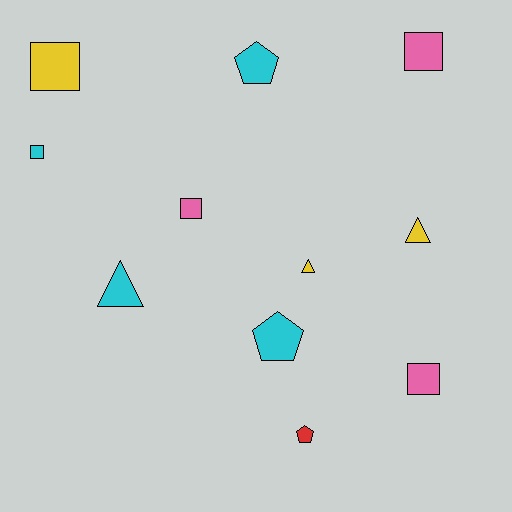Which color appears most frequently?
Cyan, with 4 objects.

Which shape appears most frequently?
Square, with 5 objects.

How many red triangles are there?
There are no red triangles.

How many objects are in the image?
There are 11 objects.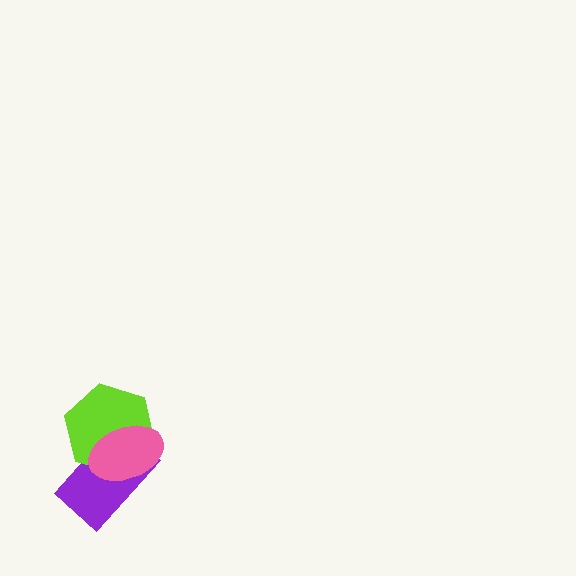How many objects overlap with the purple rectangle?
2 objects overlap with the purple rectangle.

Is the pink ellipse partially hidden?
No, no other shape covers it.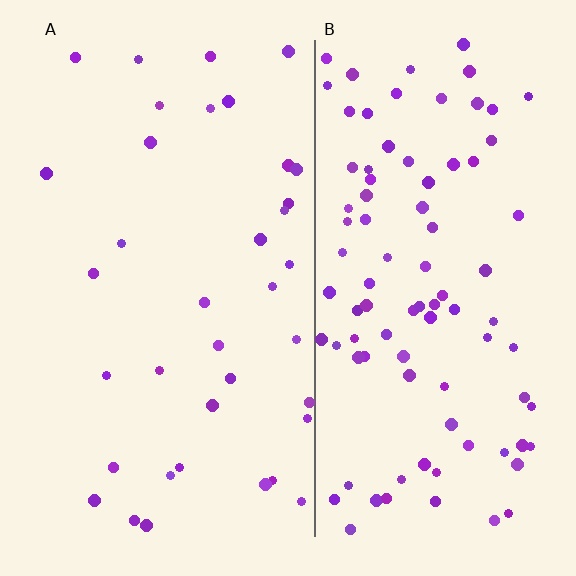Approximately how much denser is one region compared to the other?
Approximately 2.6× — region B over region A.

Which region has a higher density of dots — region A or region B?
B (the right).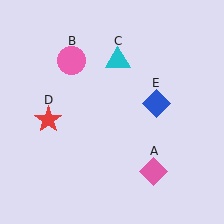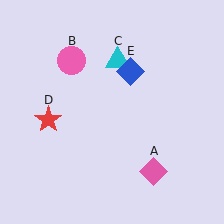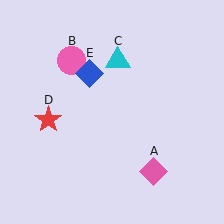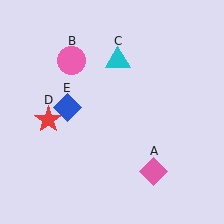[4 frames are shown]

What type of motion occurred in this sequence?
The blue diamond (object E) rotated counterclockwise around the center of the scene.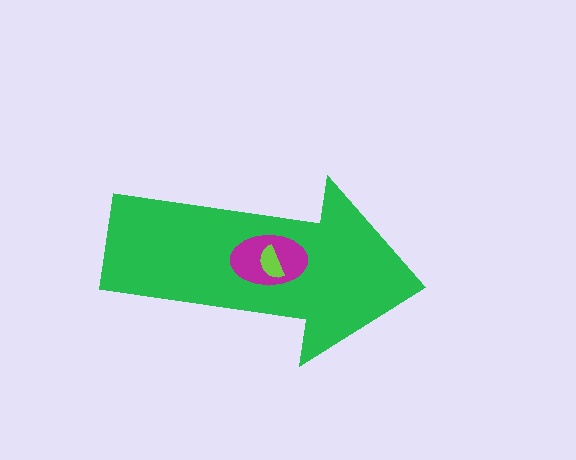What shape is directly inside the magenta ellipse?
The lime semicircle.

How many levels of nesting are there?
3.